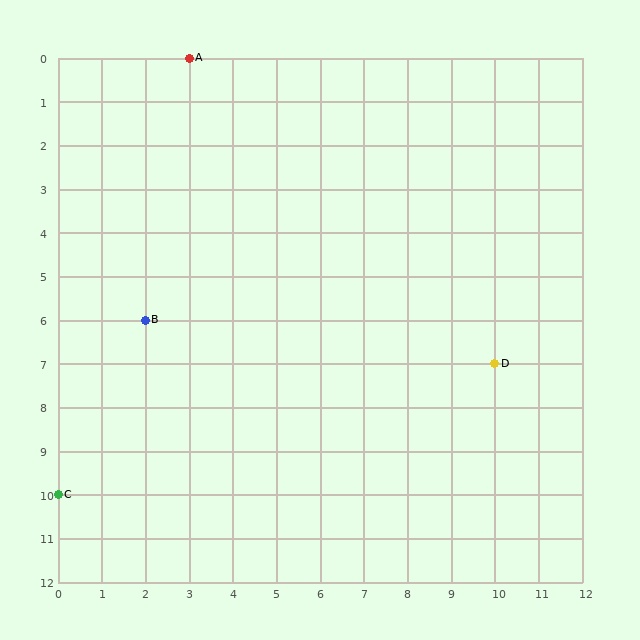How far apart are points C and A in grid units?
Points C and A are 3 columns and 10 rows apart (about 10.4 grid units diagonally).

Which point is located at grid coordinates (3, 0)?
Point A is at (3, 0).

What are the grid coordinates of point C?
Point C is at grid coordinates (0, 10).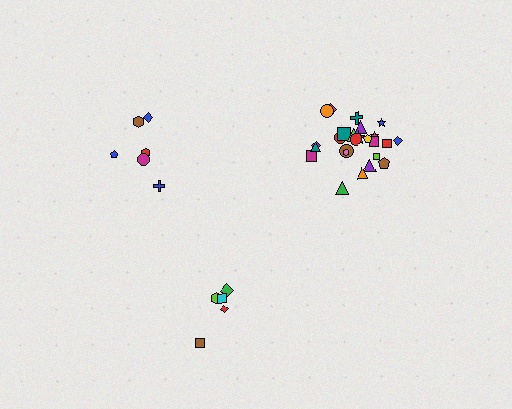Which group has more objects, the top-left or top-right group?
The top-right group.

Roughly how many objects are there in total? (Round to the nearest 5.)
Roughly 35 objects in total.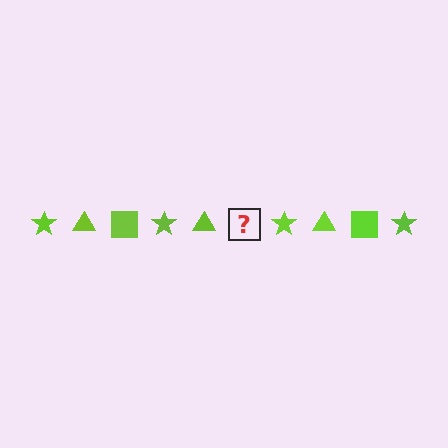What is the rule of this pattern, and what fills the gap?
The rule is that the pattern cycles through star, triangle, square shapes in lime. The gap should be filled with a lime square.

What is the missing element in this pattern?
The missing element is a lime square.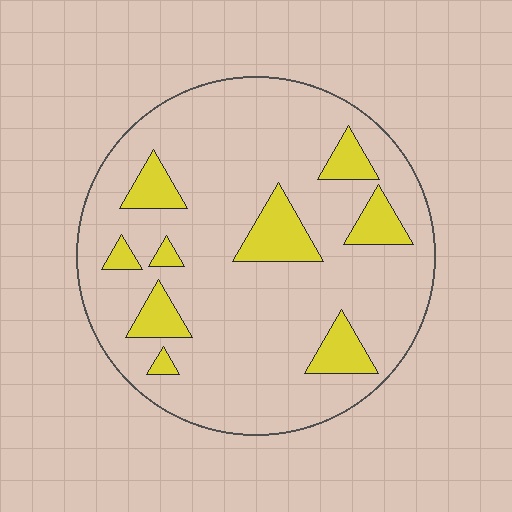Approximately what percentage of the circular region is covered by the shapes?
Approximately 15%.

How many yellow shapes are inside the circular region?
9.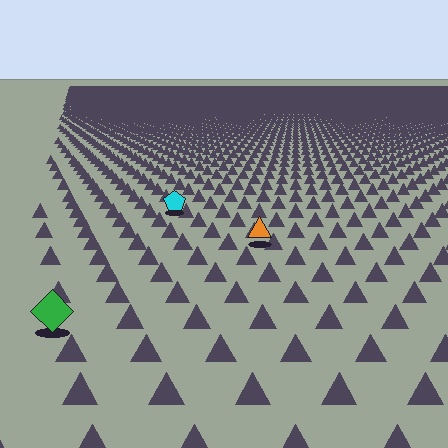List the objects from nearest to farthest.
From nearest to farthest: the green diamond, the orange triangle, the cyan pentagon.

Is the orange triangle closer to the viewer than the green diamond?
No. The green diamond is closer — you can tell from the texture gradient: the ground texture is coarser near it.